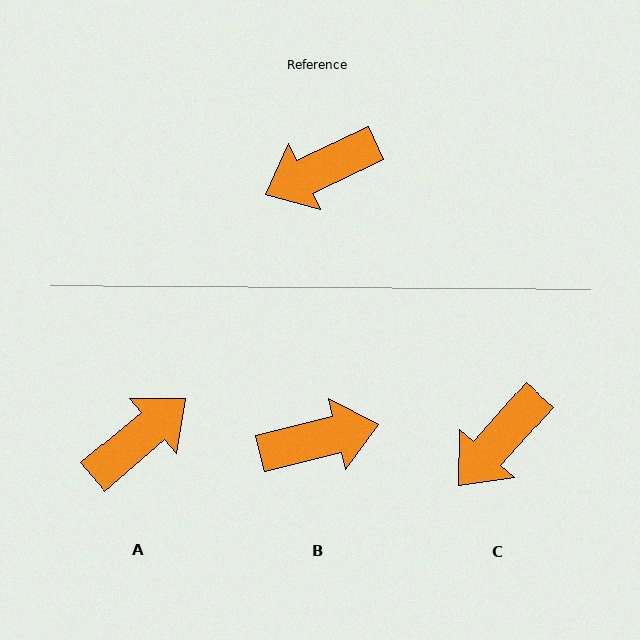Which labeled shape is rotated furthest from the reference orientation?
B, about 168 degrees away.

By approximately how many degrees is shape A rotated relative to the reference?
Approximately 165 degrees clockwise.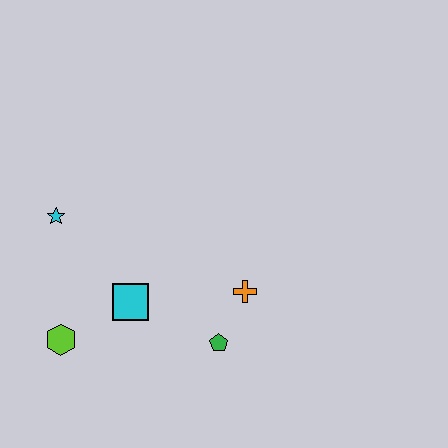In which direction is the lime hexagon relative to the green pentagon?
The lime hexagon is to the left of the green pentagon.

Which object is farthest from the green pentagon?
The cyan star is farthest from the green pentagon.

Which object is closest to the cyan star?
The cyan square is closest to the cyan star.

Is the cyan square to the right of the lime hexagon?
Yes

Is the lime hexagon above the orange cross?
No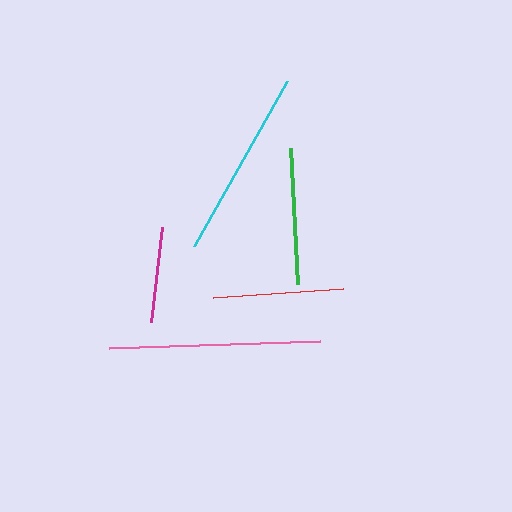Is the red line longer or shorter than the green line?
The green line is longer than the red line.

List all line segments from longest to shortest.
From longest to shortest: pink, cyan, green, red, magenta.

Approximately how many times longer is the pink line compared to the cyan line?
The pink line is approximately 1.1 times the length of the cyan line.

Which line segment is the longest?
The pink line is the longest at approximately 211 pixels.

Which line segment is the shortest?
The magenta line is the shortest at approximately 96 pixels.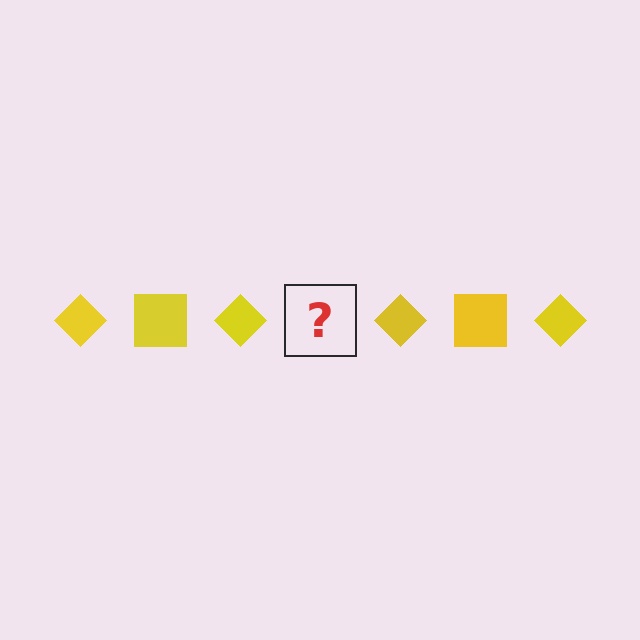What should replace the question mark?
The question mark should be replaced with a yellow square.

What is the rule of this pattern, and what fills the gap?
The rule is that the pattern cycles through diamond, square shapes in yellow. The gap should be filled with a yellow square.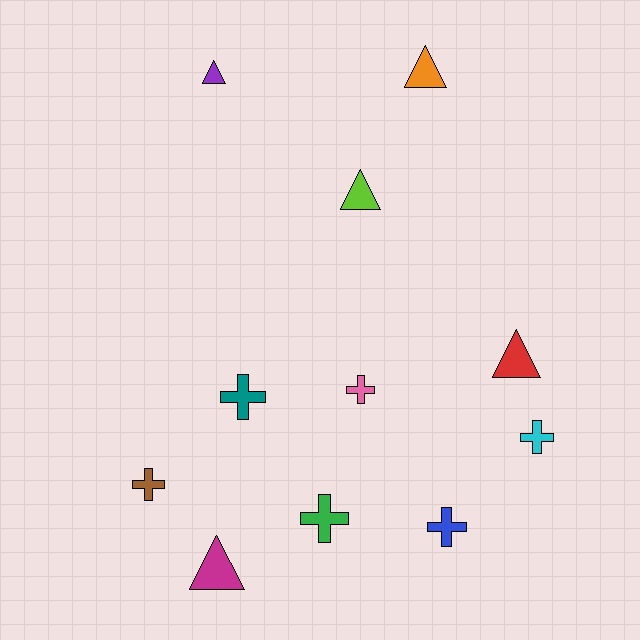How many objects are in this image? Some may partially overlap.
There are 11 objects.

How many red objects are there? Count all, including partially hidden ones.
There is 1 red object.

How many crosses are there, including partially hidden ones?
There are 6 crosses.